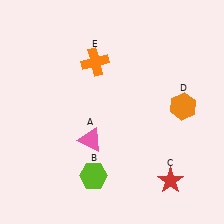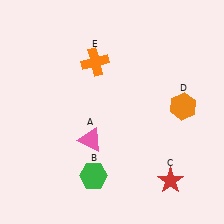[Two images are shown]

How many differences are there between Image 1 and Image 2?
There is 1 difference between the two images.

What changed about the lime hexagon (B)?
In Image 1, B is lime. In Image 2, it changed to green.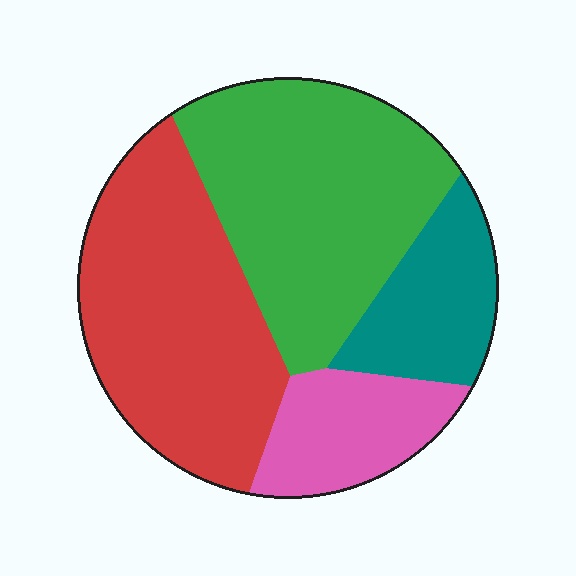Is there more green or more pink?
Green.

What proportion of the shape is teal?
Teal takes up less than a sixth of the shape.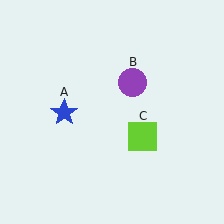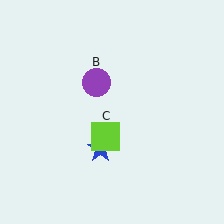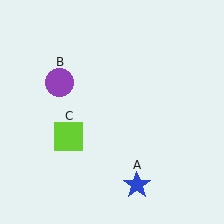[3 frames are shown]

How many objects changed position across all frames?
3 objects changed position: blue star (object A), purple circle (object B), lime square (object C).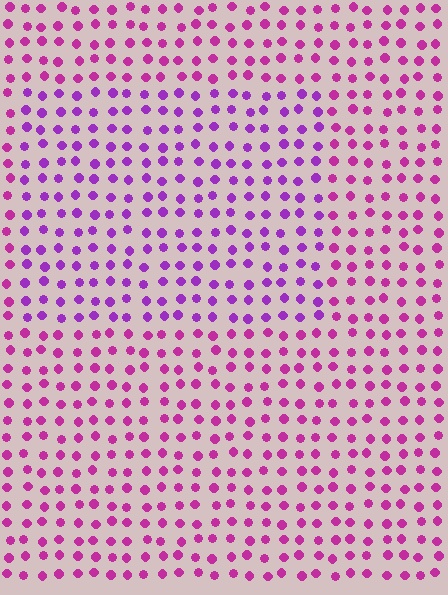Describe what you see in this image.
The image is filled with small magenta elements in a uniform arrangement. A rectangle-shaped region is visible where the elements are tinted to a slightly different hue, forming a subtle color boundary.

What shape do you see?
I see a rectangle.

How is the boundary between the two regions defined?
The boundary is defined purely by a slight shift in hue (about 30 degrees). Spacing, size, and orientation are identical on both sides.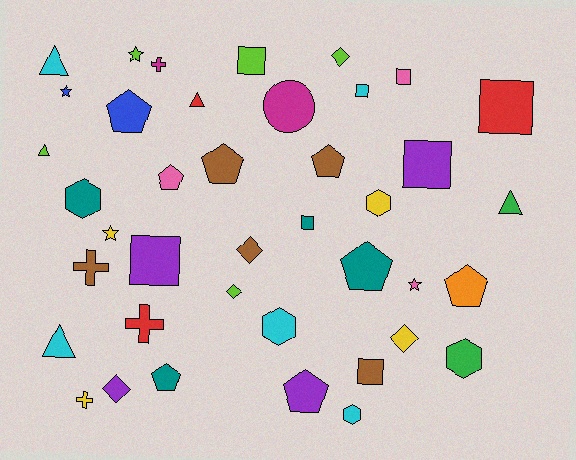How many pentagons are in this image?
There are 8 pentagons.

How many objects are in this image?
There are 40 objects.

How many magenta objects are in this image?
There are 2 magenta objects.